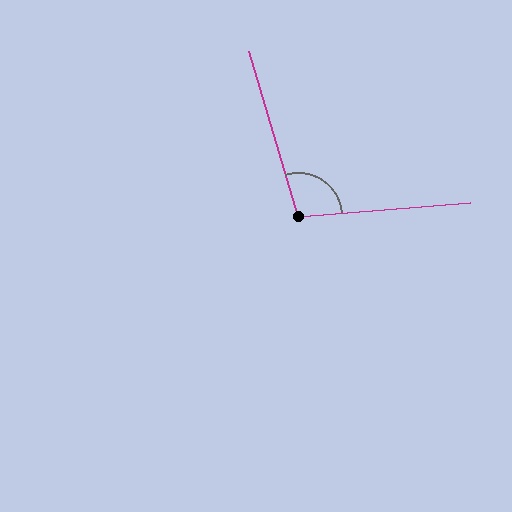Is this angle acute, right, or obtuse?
It is obtuse.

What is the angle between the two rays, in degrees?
Approximately 102 degrees.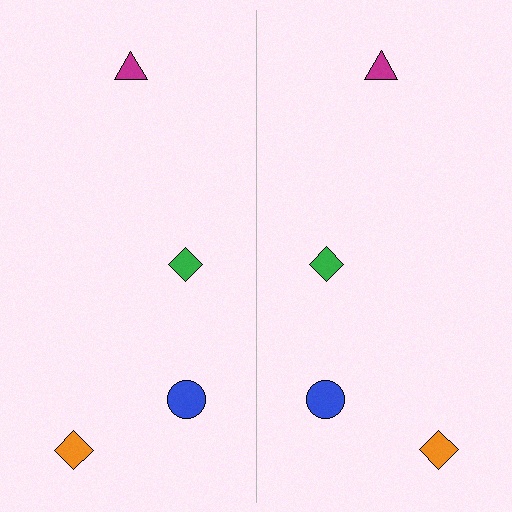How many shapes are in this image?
There are 8 shapes in this image.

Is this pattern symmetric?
Yes, this pattern has bilateral (reflection) symmetry.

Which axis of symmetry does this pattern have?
The pattern has a vertical axis of symmetry running through the center of the image.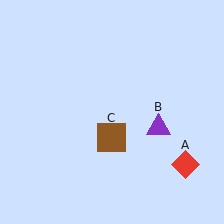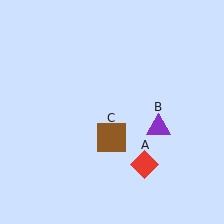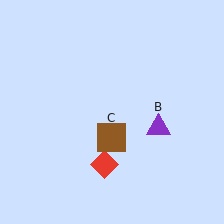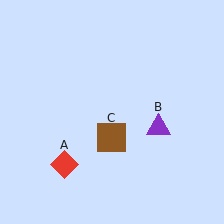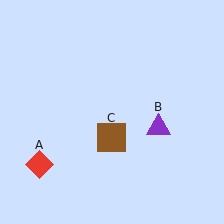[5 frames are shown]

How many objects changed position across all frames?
1 object changed position: red diamond (object A).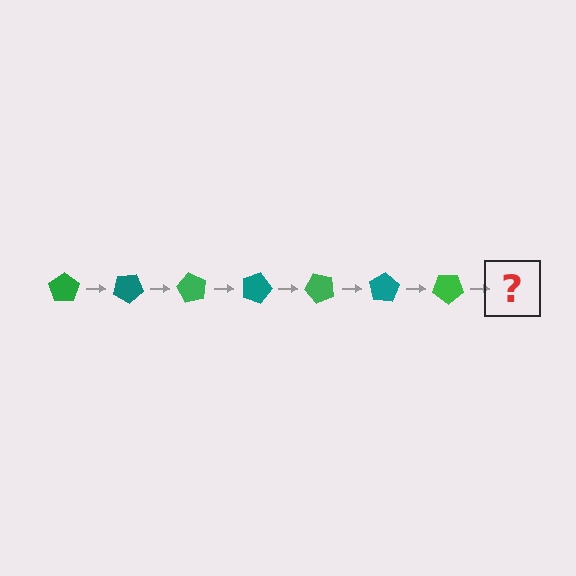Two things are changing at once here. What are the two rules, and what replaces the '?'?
The two rules are that it rotates 30 degrees each step and the color cycles through green and teal. The '?' should be a teal pentagon, rotated 210 degrees from the start.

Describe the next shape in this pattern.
It should be a teal pentagon, rotated 210 degrees from the start.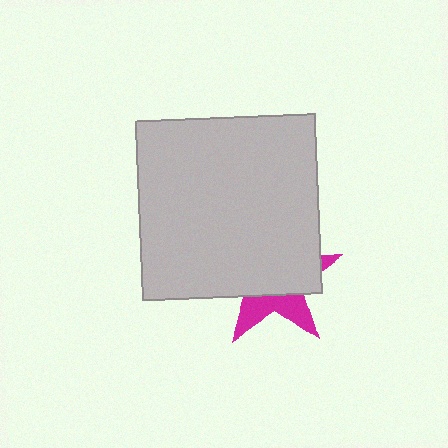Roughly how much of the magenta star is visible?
A small part of it is visible (roughly 34%).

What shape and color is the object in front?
The object in front is a light gray square.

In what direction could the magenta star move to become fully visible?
The magenta star could move down. That would shift it out from behind the light gray square entirely.